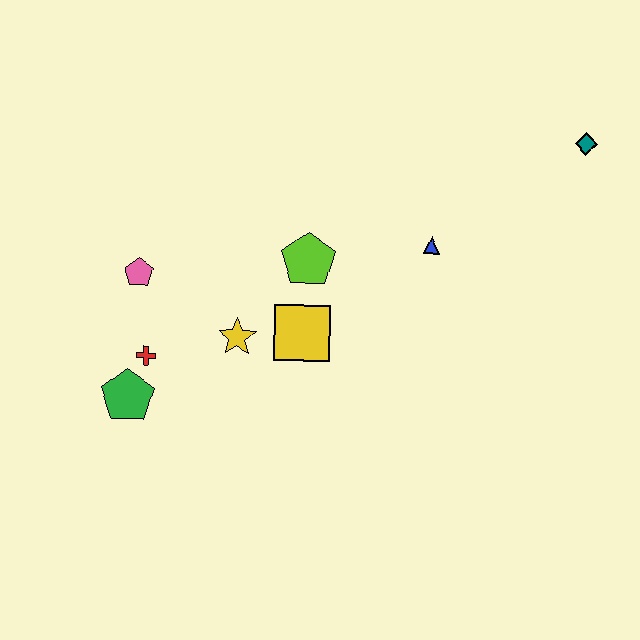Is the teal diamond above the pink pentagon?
Yes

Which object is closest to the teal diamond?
The blue triangle is closest to the teal diamond.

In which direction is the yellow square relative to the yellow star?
The yellow square is to the right of the yellow star.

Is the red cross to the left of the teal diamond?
Yes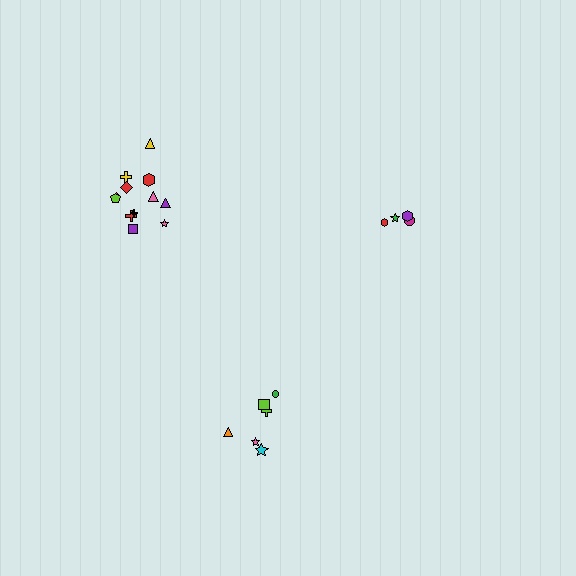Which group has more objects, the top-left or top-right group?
The top-left group.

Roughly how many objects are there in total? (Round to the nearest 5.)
Roughly 20 objects in total.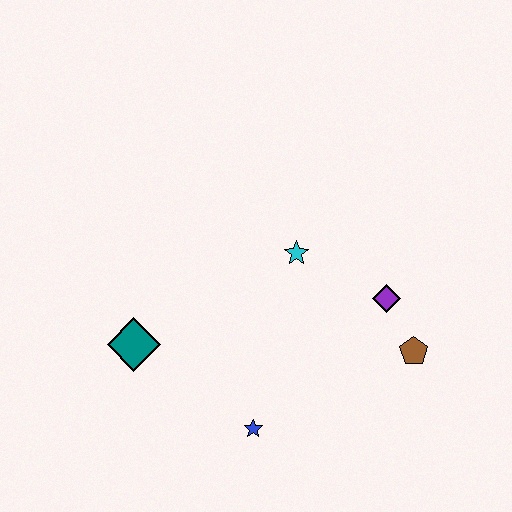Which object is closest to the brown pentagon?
The purple diamond is closest to the brown pentagon.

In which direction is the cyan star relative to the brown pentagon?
The cyan star is to the left of the brown pentagon.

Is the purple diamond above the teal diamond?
Yes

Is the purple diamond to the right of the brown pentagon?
No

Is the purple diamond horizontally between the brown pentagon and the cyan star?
Yes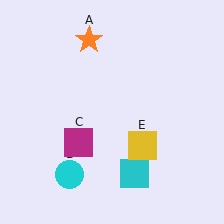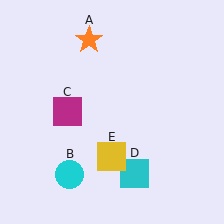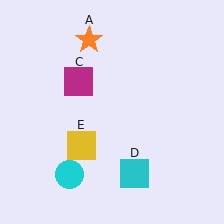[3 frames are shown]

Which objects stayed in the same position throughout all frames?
Orange star (object A) and cyan circle (object B) and cyan square (object D) remained stationary.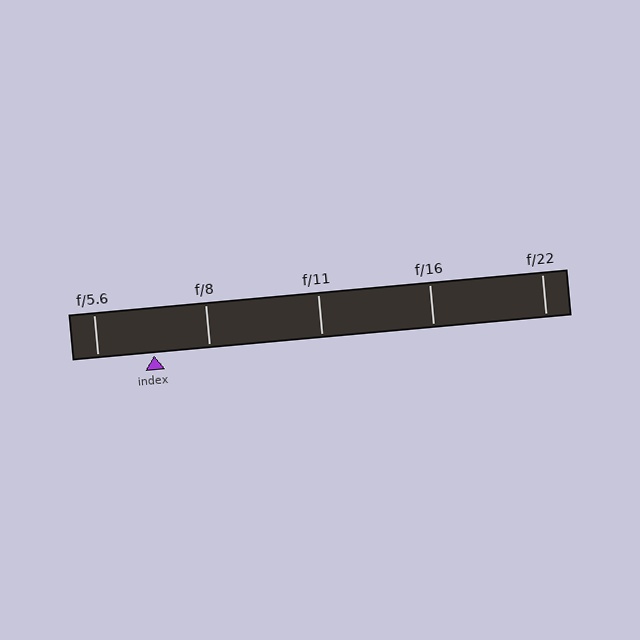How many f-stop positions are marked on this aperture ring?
There are 5 f-stop positions marked.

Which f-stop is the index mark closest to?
The index mark is closest to f/5.6.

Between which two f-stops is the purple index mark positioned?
The index mark is between f/5.6 and f/8.